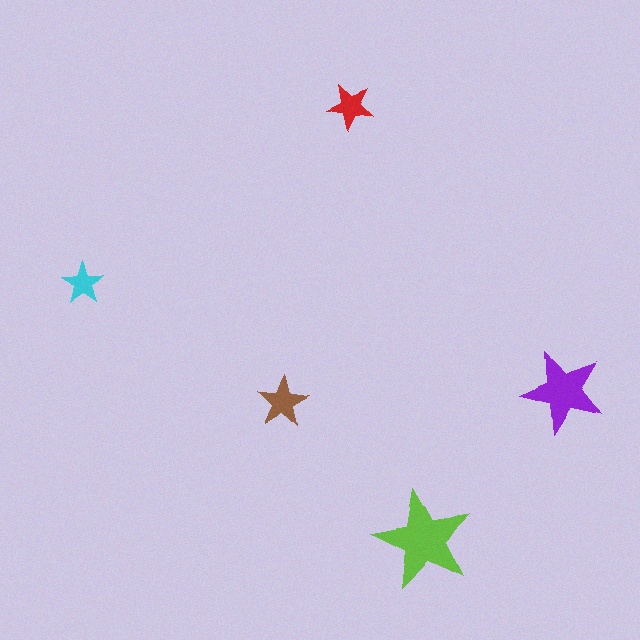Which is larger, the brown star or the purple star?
The purple one.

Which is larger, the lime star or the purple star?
The lime one.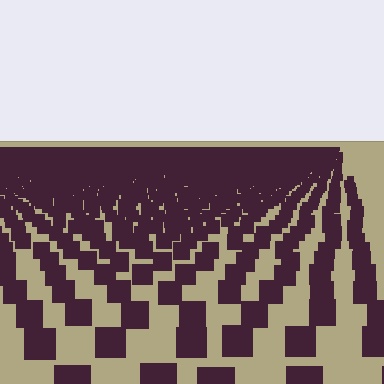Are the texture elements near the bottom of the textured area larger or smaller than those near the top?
Larger. Near the bottom, elements are closer to the viewer and appear at a bigger on-screen size.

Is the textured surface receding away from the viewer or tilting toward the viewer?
The surface is receding away from the viewer. Texture elements get smaller and denser toward the top.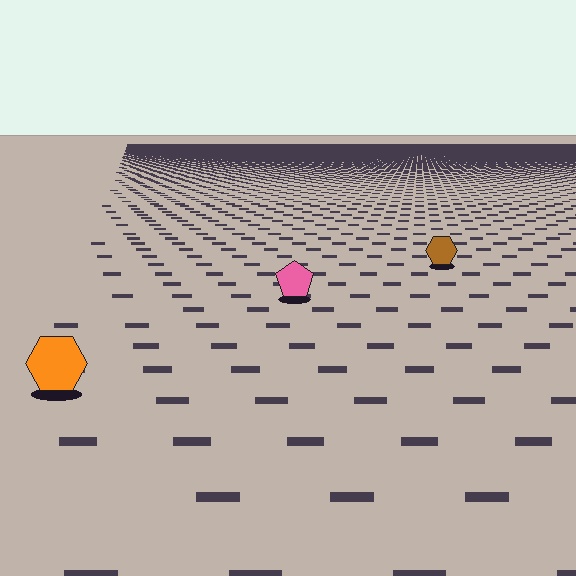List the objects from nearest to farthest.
From nearest to farthest: the orange hexagon, the pink pentagon, the brown hexagon.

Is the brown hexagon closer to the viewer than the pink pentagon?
No. The pink pentagon is closer — you can tell from the texture gradient: the ground texture is coarser near it.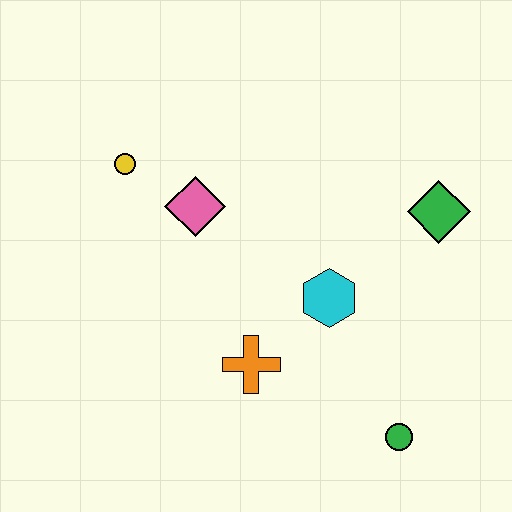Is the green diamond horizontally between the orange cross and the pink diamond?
No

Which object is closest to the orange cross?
The cyan hexagon is closest to the orange cross.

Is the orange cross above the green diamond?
No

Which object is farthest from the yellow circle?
The green circle is farthest from the yellow circle.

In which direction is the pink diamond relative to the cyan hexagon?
The pink diamond is to the left of the cyan hexagon.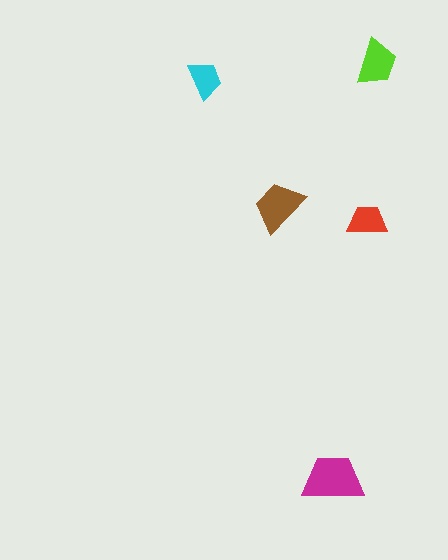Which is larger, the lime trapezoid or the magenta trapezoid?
The magenta one.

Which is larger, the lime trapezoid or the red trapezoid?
The lime one.